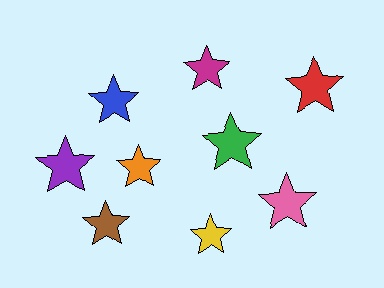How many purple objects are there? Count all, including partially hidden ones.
There is 1 purple object.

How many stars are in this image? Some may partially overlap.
There are 9 stars.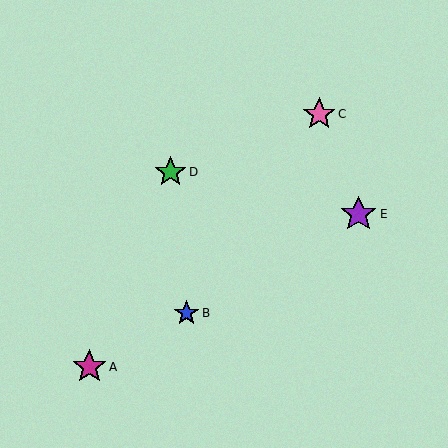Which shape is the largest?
The purple star (labeled E) is the largest.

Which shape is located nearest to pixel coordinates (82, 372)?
The magenta star (labeled A) at (89, 367) is nearest to that location.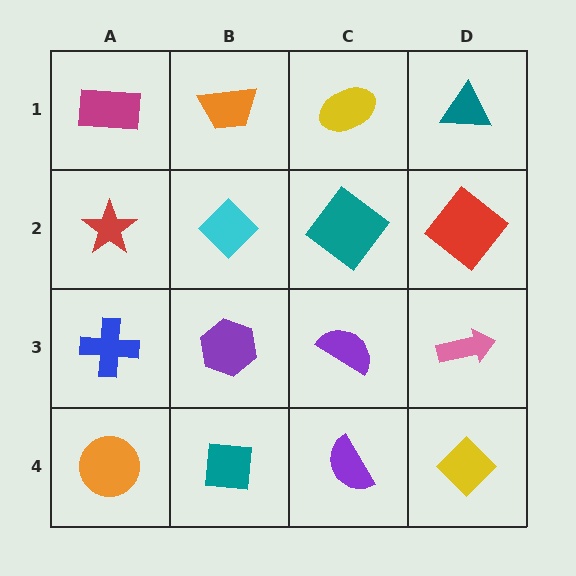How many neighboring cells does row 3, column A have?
3.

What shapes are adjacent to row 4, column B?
A purple hexagon (row 3, column B), an orange circle (row 4, column A), a purple semicircle (row 4, column C).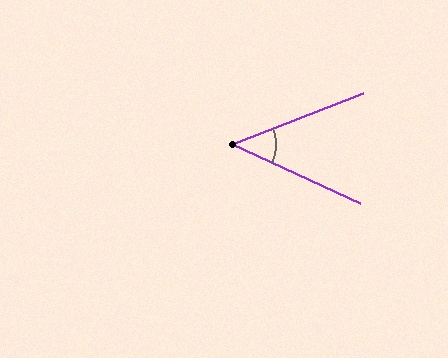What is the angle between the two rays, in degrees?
Approximately 46 degrees.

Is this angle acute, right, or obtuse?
It is acute.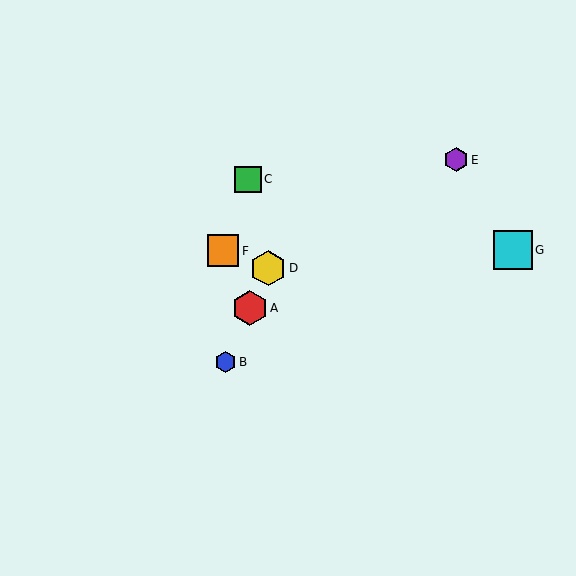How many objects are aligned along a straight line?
3 objects (A, B, D) are aligned along a straight line.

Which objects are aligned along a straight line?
Objects A, B, D are aligned along a straight line.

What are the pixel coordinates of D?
Object D is at (268, 268).